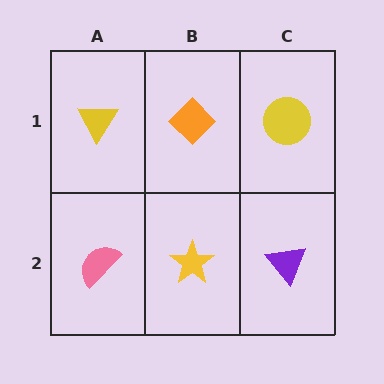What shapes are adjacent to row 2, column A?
A yellow triangle (row 1, column A), a yellow star (row 2, column B).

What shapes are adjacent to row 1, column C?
A purple triangle (row 2, column C), an orange diamond (row 1, column B).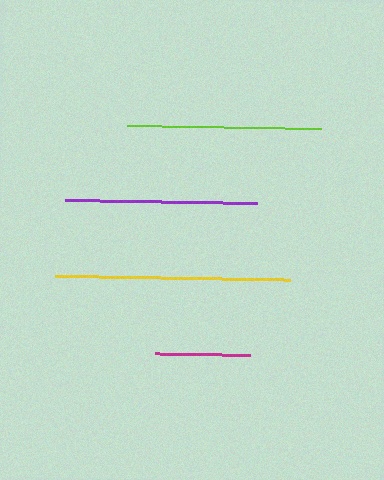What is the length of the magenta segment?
The magenta segment is approximately 94 pixels long.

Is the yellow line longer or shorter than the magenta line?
The yellow line is longer than the magenta line.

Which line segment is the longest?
The yellow line is the longest at approximately 235 pixels.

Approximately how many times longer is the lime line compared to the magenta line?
The lime line is approximately 2.0 times the length of the magenta line.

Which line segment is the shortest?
The magenta line is the shortest at approximately 94 pixels.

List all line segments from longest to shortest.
From longest to shortest: yellow, lime, purple, magenta.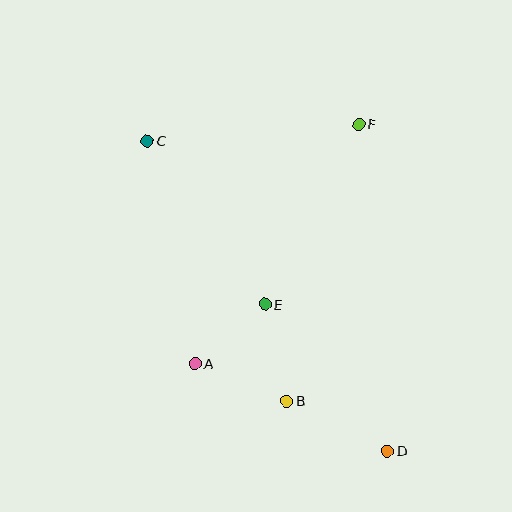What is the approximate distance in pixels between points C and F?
The distance between C and F is approximately 212 pixels.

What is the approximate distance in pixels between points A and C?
The distance between A and C is approximately 227 pixels.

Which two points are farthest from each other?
Points C and D are farthest from each other.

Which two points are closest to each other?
Points A and E are closest to each other.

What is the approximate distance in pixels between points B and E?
The distance between B and E is approximately 99 pixels.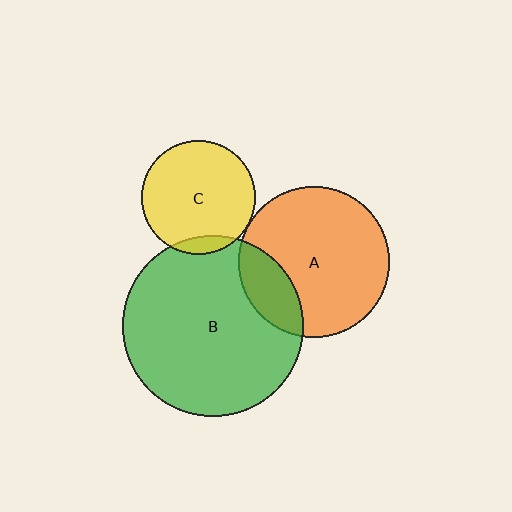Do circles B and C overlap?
Yes.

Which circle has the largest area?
Circle B (green).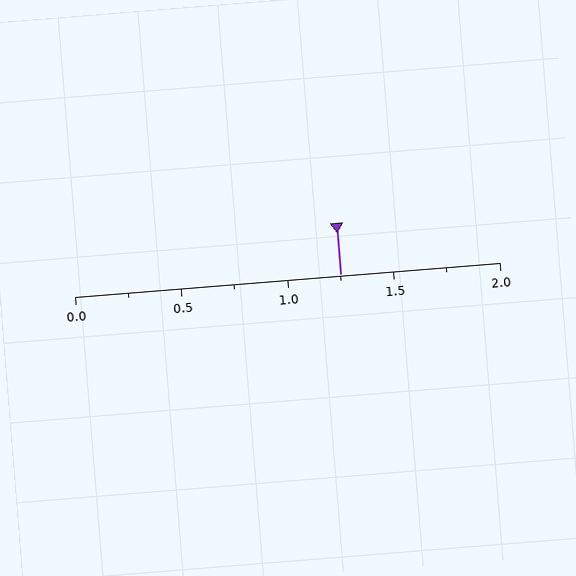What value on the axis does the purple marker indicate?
The marker indicates approximately 1.25.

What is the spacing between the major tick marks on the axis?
The major ticks are spaced 0.5 apart.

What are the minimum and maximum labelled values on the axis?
The axis runs from 0.0 to 2.0.